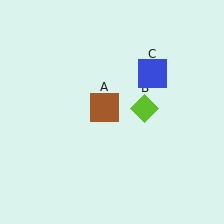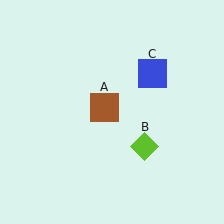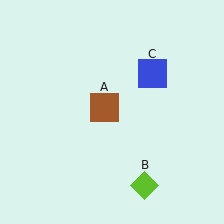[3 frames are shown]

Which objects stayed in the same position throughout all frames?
Brown square (object A) and blue square (object C) remained stationary.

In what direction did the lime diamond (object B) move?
The lime diamond (object B) moved down.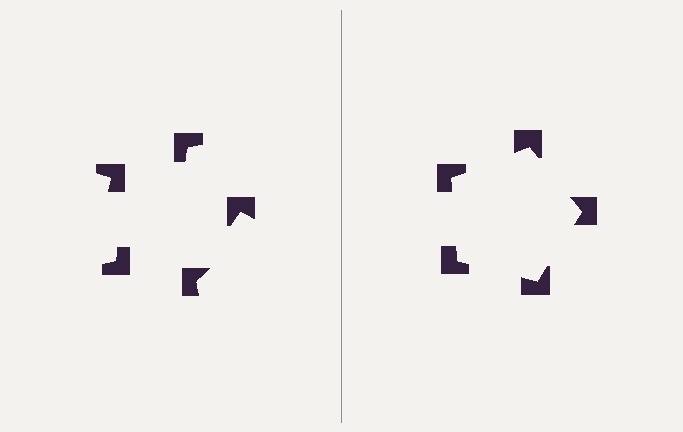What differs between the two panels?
The notched squares are positioned identically on both sides; only the wedge orientations differ. On the right they align to a pentagon; on the left they are misaligned.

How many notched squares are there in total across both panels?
10 — 5 on each side.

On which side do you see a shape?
An illusory pentagon appears on the right side. On the left side the wedge cuts are rotated, so no coherent shape forms.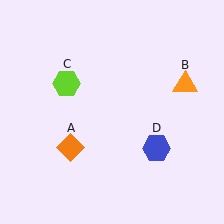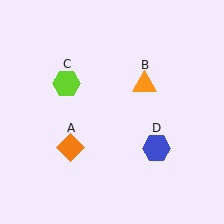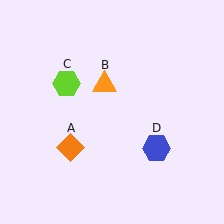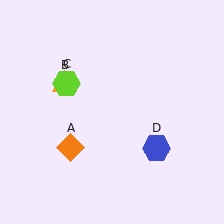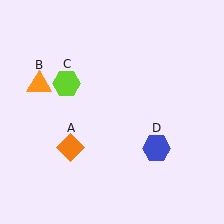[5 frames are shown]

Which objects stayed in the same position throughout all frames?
Orange diamond (object A) and lime hexagon (object C) and blue hexagon (object D) remained stationary.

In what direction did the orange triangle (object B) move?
The orange triangle (object B) moved left.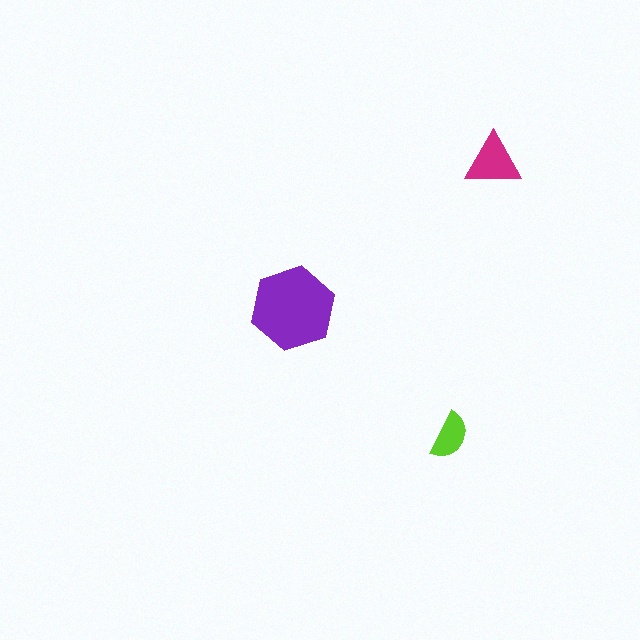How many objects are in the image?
There are 3 objects in the image.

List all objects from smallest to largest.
The lime semicircle, the magenta triangle, the purple hexagon.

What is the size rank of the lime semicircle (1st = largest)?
3rd.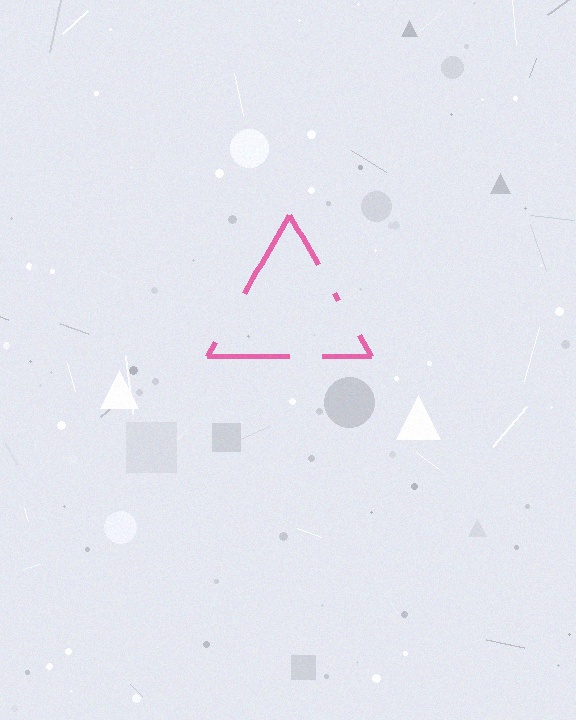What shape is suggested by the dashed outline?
The dashed outline suggests a triangle.